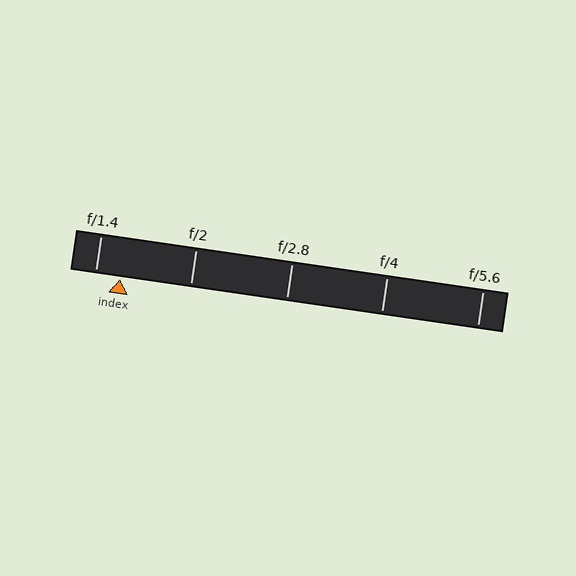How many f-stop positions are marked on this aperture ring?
There are 5 f-stop positions marked.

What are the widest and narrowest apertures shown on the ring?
The widest aperture shown is f/1.4 and the narrowest is f/5.6.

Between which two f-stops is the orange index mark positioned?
The index mark is between f/1.4 and f/2.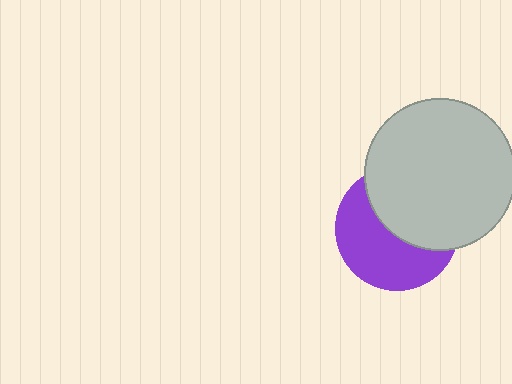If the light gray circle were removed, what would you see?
You would see the complete purple circle.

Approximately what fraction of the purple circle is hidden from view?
Roughly 48% of the purple circle is hidden behind the light gray circle.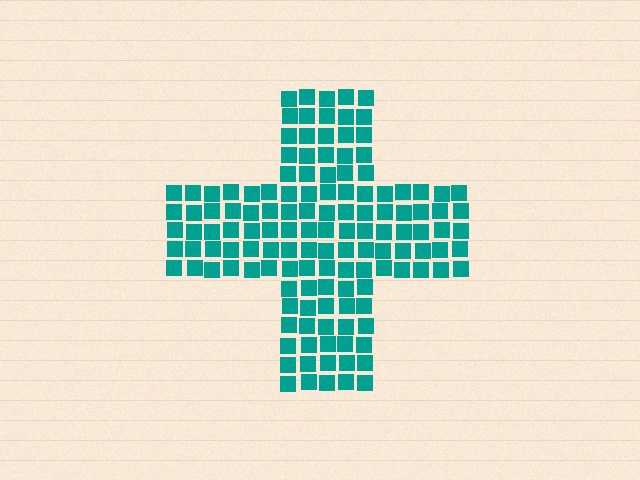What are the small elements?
The small elements are squares.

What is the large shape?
The large shape is a cross.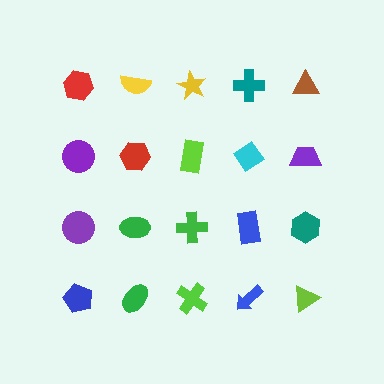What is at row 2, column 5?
A purple trapezoid.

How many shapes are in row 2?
5 shapes.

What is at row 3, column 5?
A teal hexagon.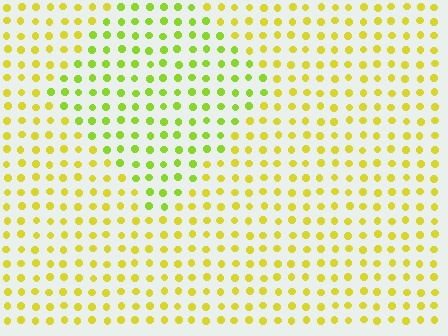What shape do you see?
I see a diamond.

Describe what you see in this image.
The image is filled with small yellow elements in a uniform arrangement. A diamond-shaped region is visible where the elements are tinted to a slightly different hue, forming a subtle color boundary.